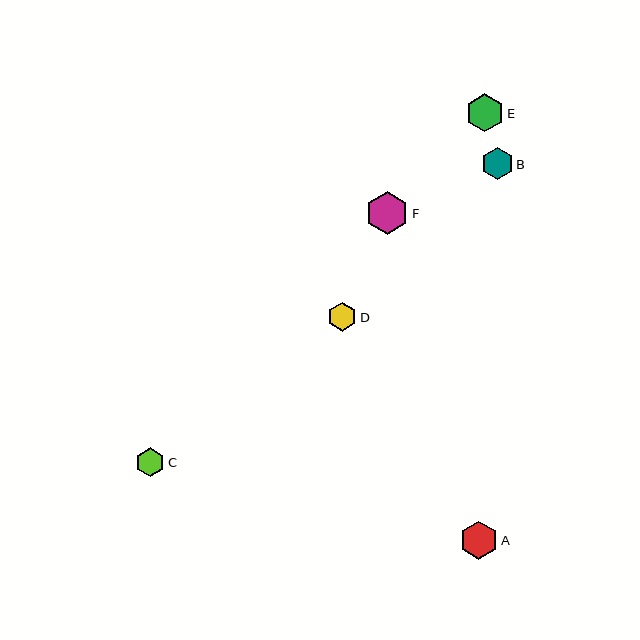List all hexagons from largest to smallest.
From largest to smallest: F, A, E, B, C, D.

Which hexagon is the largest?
Hexagon F is the largest with a size of approximately 43 pixels.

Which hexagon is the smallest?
Hexagon D is the smallest with a size of approximately 29 pixels.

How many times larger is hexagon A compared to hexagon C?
Hexagon A is approximately 1.3 times the size of hexagon C.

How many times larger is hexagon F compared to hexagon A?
Hexagon F is approximately 1.1 times the size of hexagon A.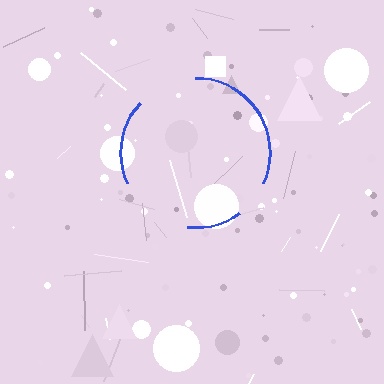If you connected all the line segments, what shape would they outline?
They would outline a circle.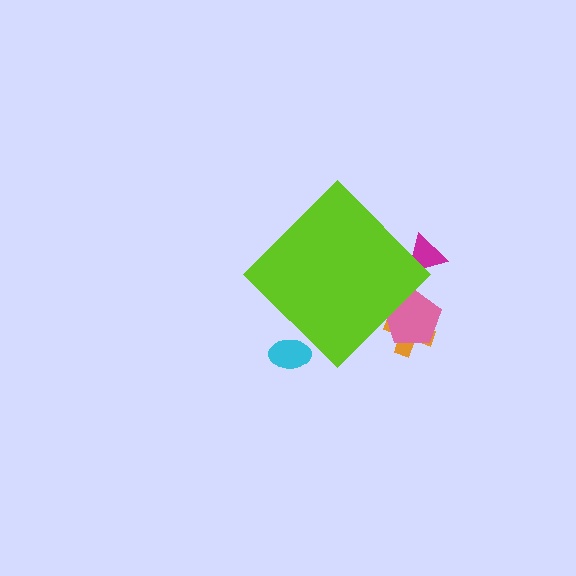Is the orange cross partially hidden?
Yes, the orange cross is partially hidden behind the lime diamond.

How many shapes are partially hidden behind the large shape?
4 shapes are partially hidden.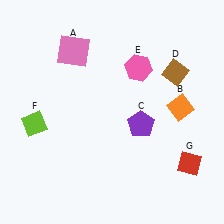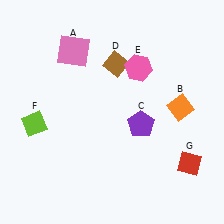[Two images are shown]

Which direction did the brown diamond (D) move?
The brown diamond (D) moved left.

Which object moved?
The brown diamond (D) moved left.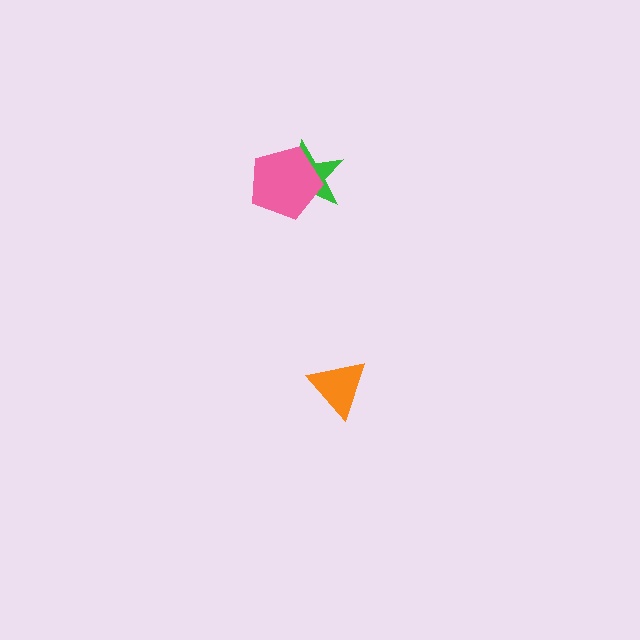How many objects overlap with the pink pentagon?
1 object overlaps with the pink pentagon.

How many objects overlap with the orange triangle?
0 objects overlap with the orange triangle.